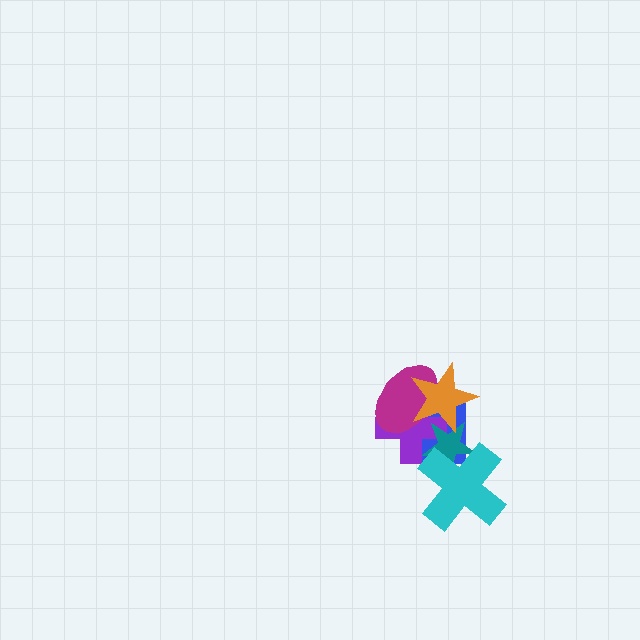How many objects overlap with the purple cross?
4 objects overlap with the purple cross.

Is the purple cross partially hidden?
Yes, it is partially covered by another shape.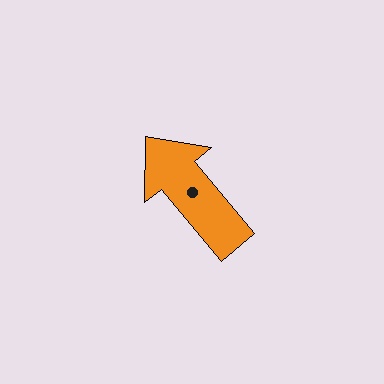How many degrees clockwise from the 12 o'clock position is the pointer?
Approximately 320 degrees.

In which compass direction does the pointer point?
Northwest.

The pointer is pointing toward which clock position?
Roughly 11 o'clock.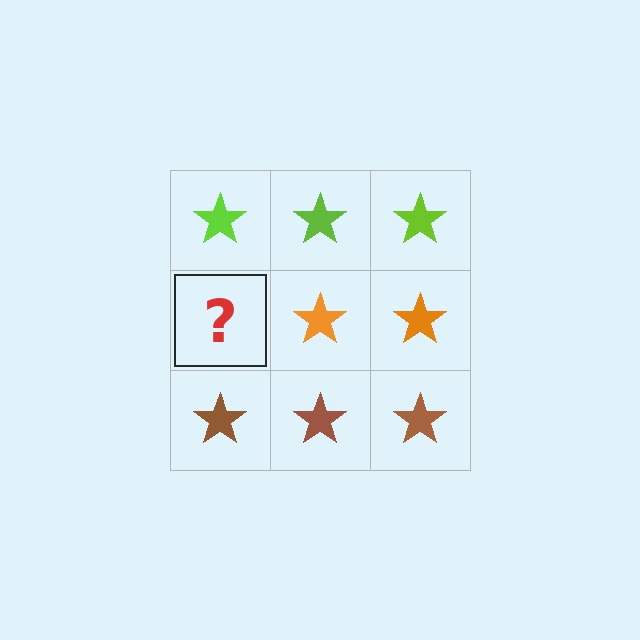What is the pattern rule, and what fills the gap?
The rule is that each row has a consistent color. The gap should be filled with an orange star.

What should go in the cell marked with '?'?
The missing cell should contain an orange star.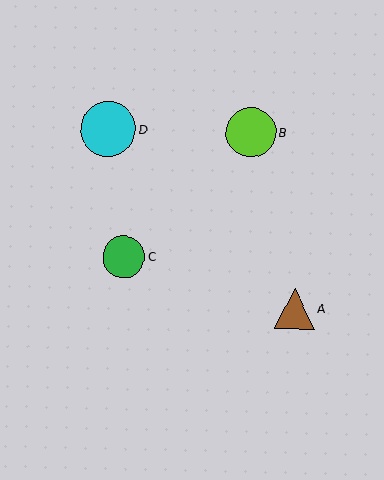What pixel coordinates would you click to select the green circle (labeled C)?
Click at (124, 257) to select the green circle C.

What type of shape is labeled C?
Shape C is a green circle.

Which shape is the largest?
The cyan circle (labeled D) is the largest.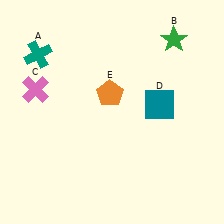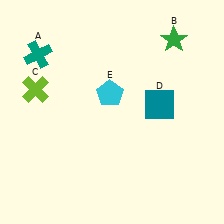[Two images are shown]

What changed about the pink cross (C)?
In Image 1, C is pink. In Image 2, it changed to lime.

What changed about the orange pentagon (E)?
In Image 1, E is orange. In Image 2, it changed to cyan.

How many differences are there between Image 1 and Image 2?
There are 2 differences between the two images.